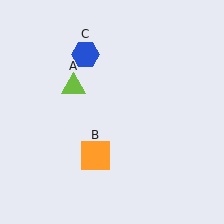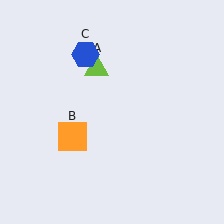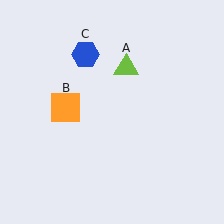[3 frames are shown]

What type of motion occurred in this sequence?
The lime triangle (object A), orange square (object B) rotated clockwise around the center of the scene.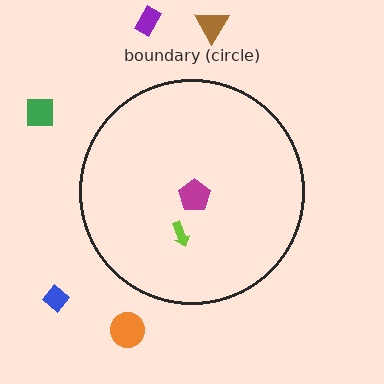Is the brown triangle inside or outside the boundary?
Outside.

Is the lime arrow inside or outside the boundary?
Inside.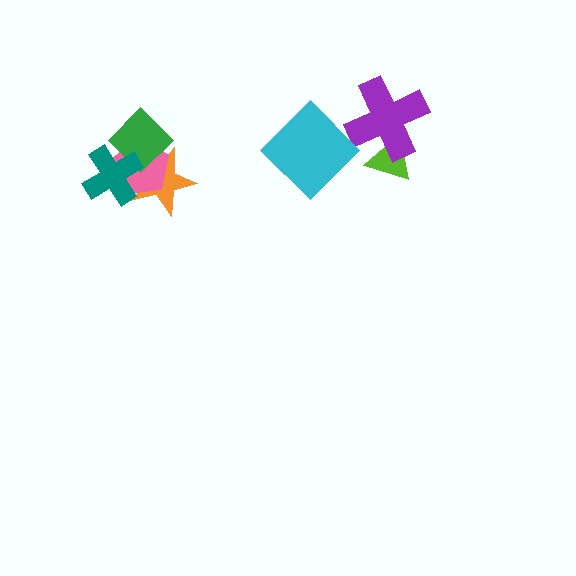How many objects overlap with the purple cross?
1 object overlaps with the purple cross.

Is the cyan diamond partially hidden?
No, no other shape covers it.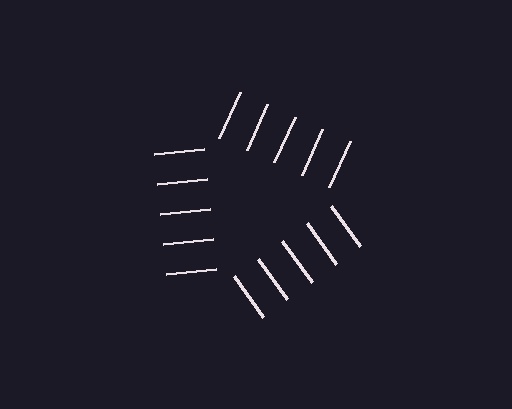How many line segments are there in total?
15 — 5 along each of the 3 edges.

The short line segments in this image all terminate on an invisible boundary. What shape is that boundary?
An illusory triangle — the line segments terminate on its edges but no continuous stroke is drawn.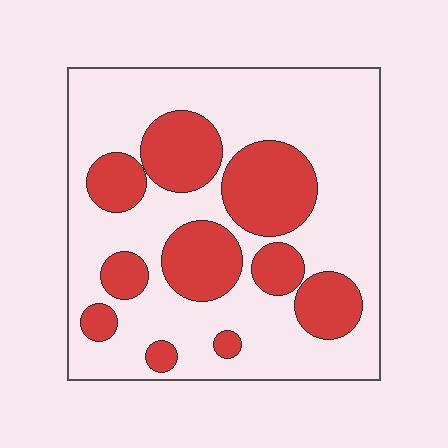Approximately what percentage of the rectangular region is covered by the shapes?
Approximately 30%.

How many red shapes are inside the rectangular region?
10.